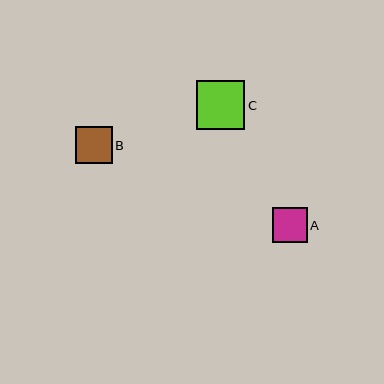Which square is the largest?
Square C is the largest with a size of approximately 49 pixels.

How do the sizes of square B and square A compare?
Square B and square A are approximately the same size.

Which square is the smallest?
Square A is the smallest with a size of approximately 34 pixels.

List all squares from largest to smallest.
From largest to smallest: C, B, A.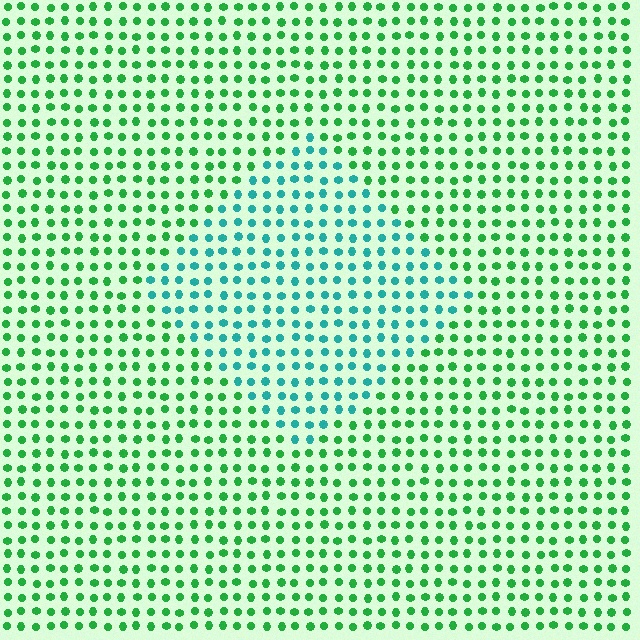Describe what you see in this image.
The image is filled with small green elements in a uniform arrangement. A diamond-shaped region is visible where the elements are tinted to a slightly different hue, forming a subtle color boundary.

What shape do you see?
I see a diamond.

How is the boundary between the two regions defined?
The boundary is defined purely by a slight shift in hue (about 44 degrees). Spacing, size, and orientation are identical on both sides.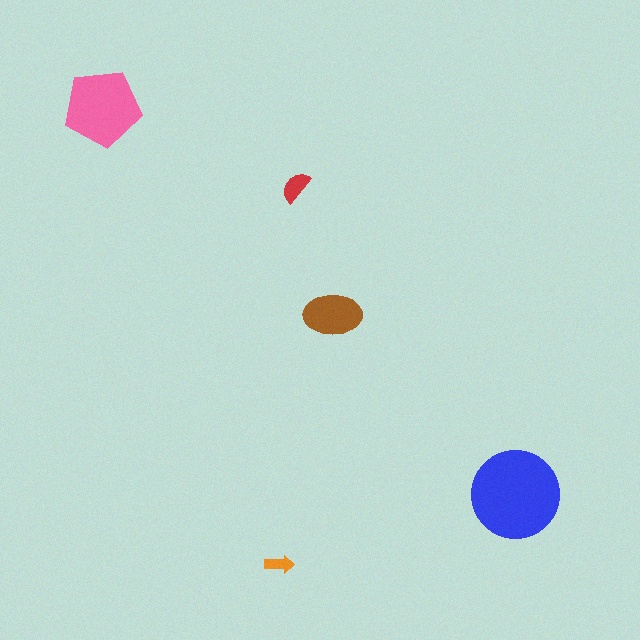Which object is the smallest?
The orange arrow.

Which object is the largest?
The blue circle.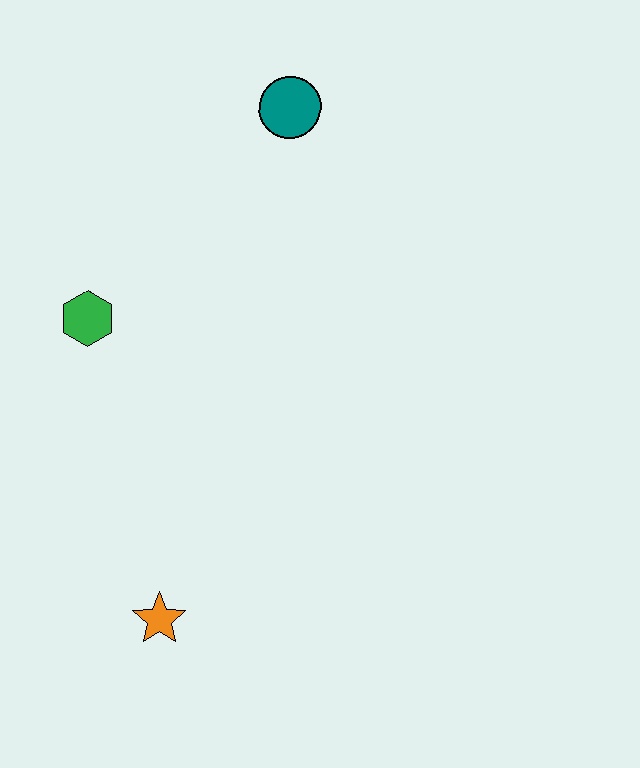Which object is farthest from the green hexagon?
The orange star is farthest from the green hexagon.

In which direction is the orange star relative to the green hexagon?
The orange star is below the green hexagon.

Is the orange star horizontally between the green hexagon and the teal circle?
Yes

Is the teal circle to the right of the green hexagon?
Yes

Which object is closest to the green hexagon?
The teal circle is closest to the green hexagon.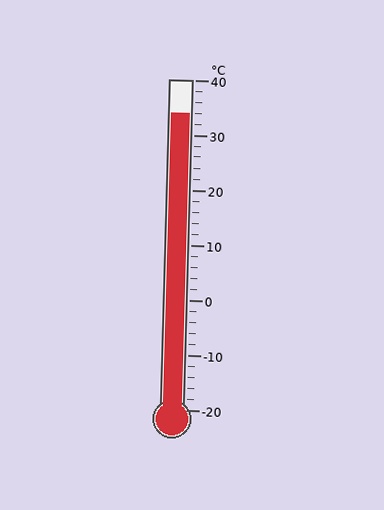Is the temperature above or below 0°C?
The temperature is above 0°C.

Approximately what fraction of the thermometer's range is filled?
The thermometer is filled to approximately 90% of its range.